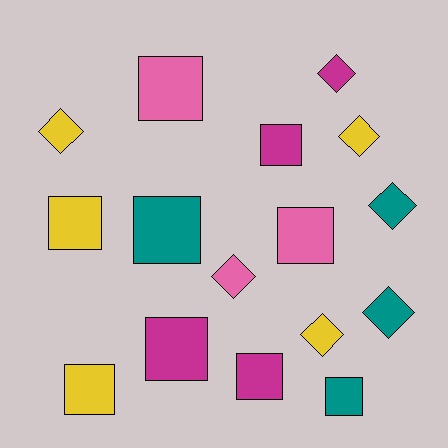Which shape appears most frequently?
Square, with 9 objects.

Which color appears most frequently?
Yellow, with 5 objects.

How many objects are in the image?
There are 16 objects.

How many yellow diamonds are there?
There are 3 yellow diamonds.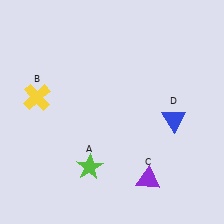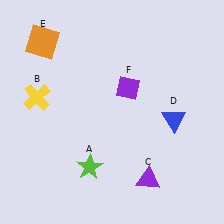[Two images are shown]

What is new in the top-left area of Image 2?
An orange square (E) was added in the top-left area of Image 2.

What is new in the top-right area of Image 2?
A purple diamond (F) was added in the top-right area of Image 2.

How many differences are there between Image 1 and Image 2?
There are 2 differences between the two images.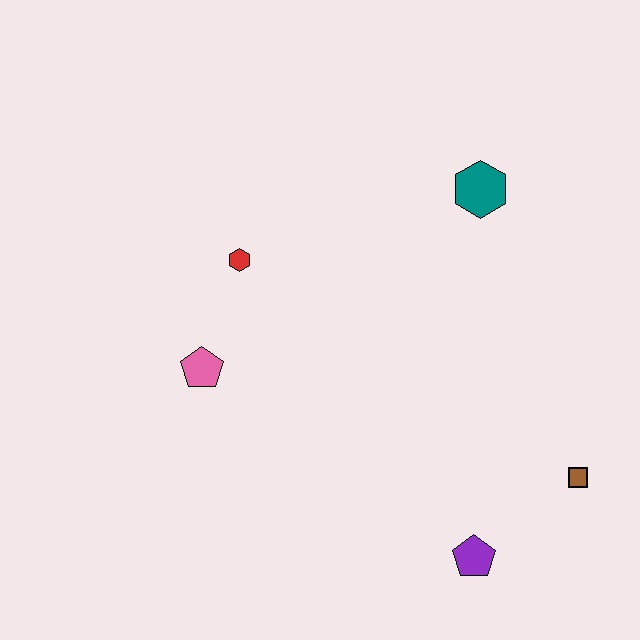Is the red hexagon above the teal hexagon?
No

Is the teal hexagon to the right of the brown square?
No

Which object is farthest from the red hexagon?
The brown square is farthest from the red hexagon.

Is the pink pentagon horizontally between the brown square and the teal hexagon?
No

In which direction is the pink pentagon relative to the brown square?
The pink pentagon is to the left of the brown square.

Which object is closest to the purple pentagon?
The brown square is closest to the purple pentagon.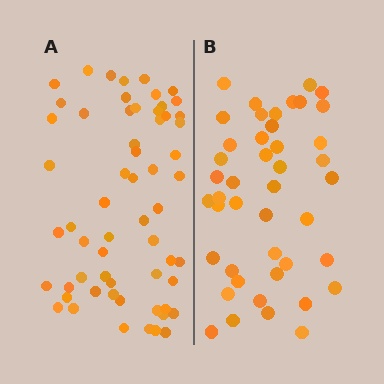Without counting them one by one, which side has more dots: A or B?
Region A (the left region) has more dots.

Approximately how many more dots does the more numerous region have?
Region A has approximately 15 more dots than region B.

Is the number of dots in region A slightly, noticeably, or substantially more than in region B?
Region A has noticeably more, but not dramatically so. The ratio is roughly 1.4 to 1.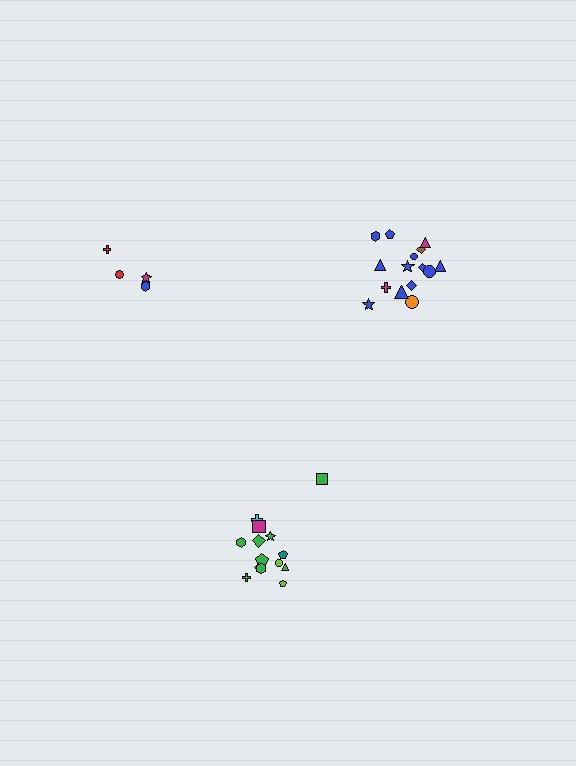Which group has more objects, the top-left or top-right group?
The top-right group.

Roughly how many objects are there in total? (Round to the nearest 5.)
Roughly 35 objects in total.